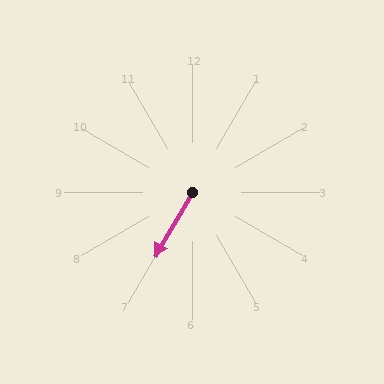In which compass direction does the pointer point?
Southwest.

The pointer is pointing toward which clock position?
Roughly 7 o'clock.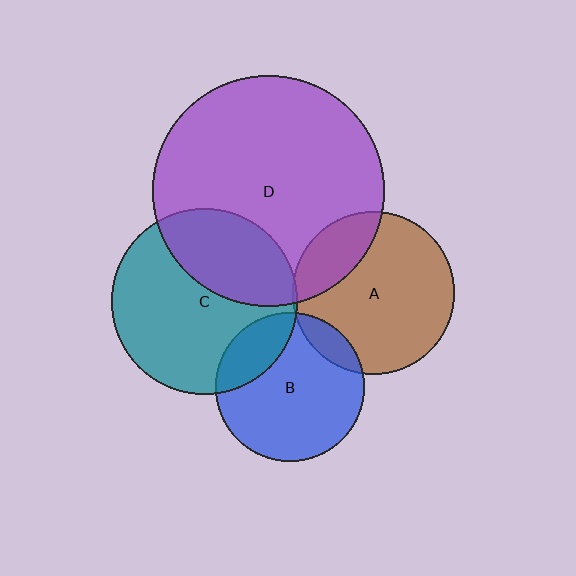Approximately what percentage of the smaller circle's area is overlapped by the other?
Approximately 20%.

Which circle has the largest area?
Circle D (purple).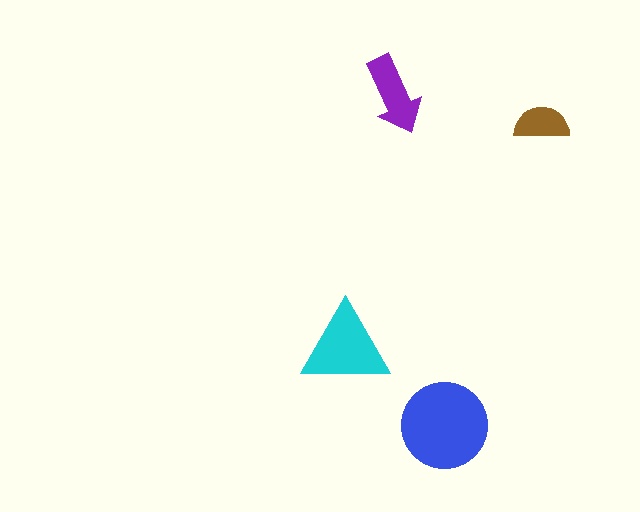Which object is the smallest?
The brown semicircle.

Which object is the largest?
The blue circle.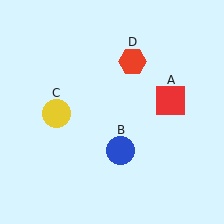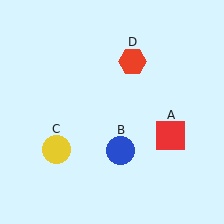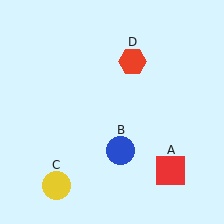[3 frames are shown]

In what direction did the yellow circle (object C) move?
The yellow circle (object C) moved down.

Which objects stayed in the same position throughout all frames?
Blue circle (object B) and red hexagon (object D) remained stationary.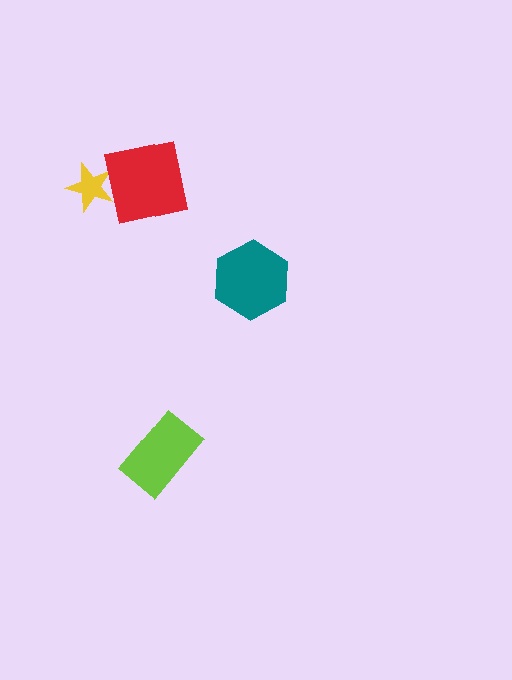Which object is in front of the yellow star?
The red square is in front of the yellow star.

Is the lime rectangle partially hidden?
No, no other shape covers it.